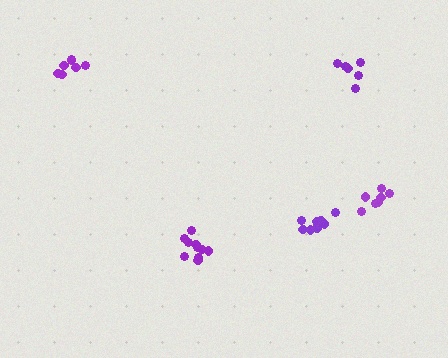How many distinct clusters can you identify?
There are 5 distinct clusters.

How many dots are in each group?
Group 1: 8 dots, Group 2: 7 dots, Group 3: 10 dots, Group 4: 9 dots, Group 5: 6 dots (40 total).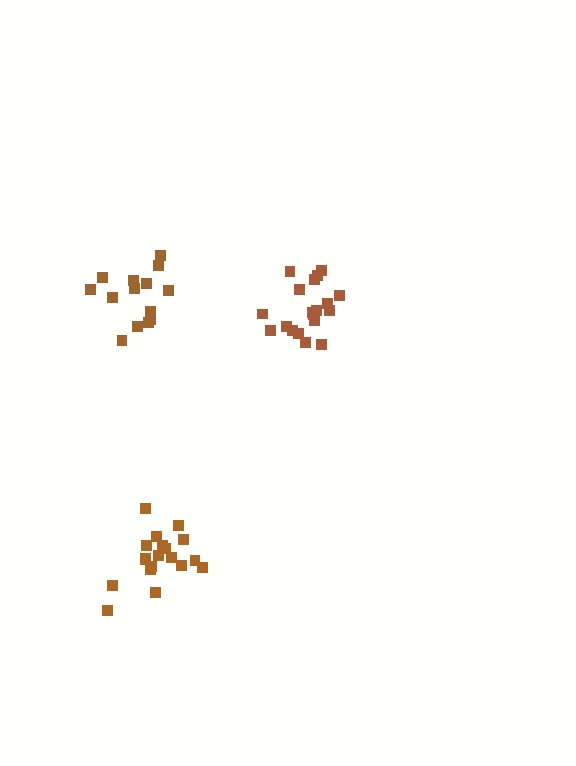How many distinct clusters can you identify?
There are 3 distinct clusters.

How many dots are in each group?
Group 1: 19 dots, Group 2: 19 dots, Group 3: 14 dots (52 total).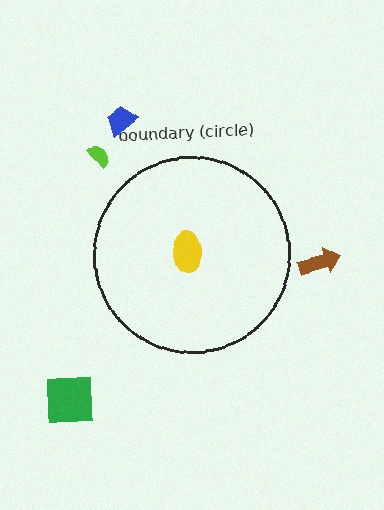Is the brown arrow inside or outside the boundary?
Outside.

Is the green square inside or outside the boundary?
Outside.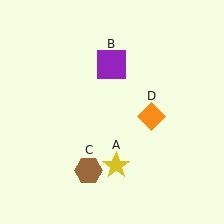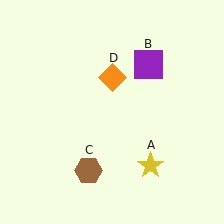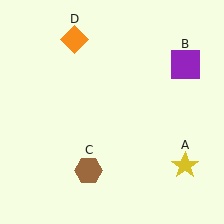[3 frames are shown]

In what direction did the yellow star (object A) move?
The yellow star (object A) moved right.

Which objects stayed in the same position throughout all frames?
Brown hexagon (object C) remained stationary.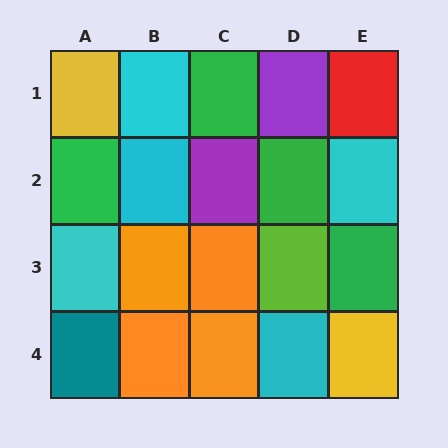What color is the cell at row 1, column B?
Cyan.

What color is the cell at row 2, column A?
Green.